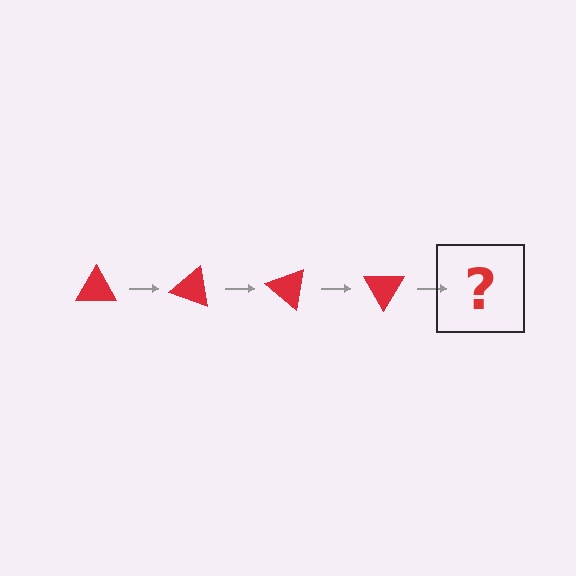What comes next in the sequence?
The next element should be a red triangle rotated 80 degrees.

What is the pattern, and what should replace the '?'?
The pattern is that the triangle rotates 20 degrees each step. The '?' should be a red triangle rotated 80 degrees.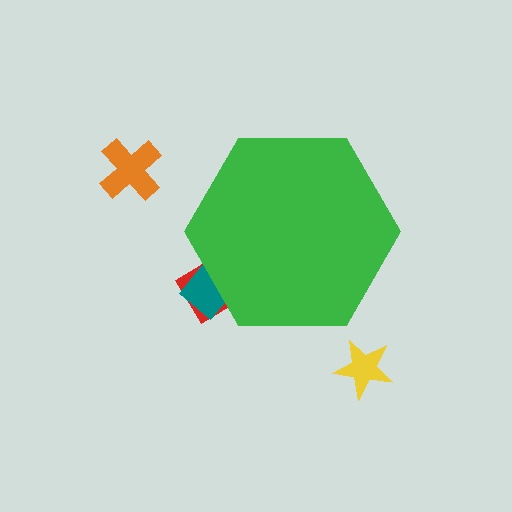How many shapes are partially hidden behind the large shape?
2 shapes are partially hidden.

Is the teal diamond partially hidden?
Yes, the teal diamond is partially hidden behind the green hexagon.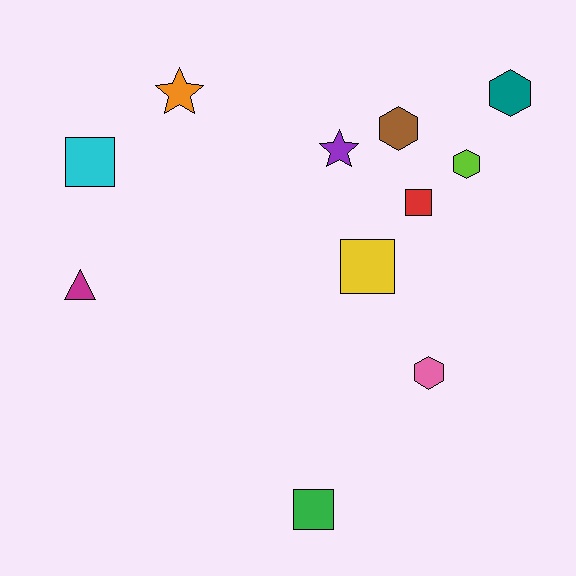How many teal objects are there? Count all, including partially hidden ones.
There is 1 teal object.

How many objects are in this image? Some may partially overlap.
There are 11 objects.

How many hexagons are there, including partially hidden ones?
There are 4 hexagons.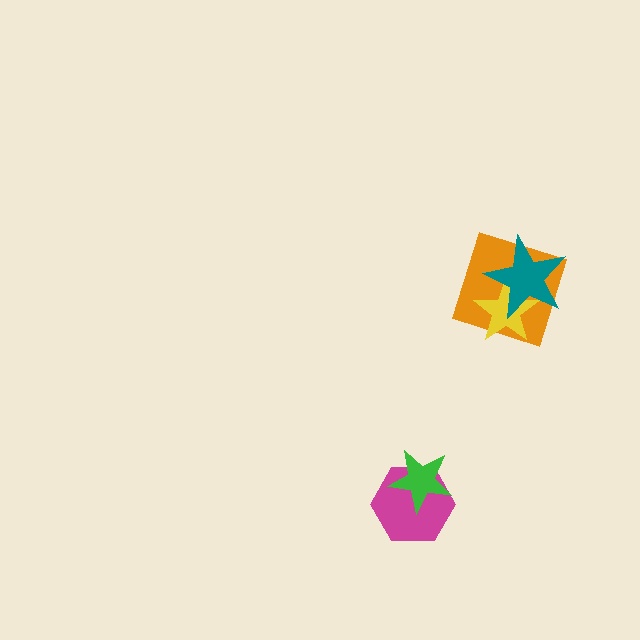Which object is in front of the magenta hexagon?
The green star is in front of the magenta hexagon.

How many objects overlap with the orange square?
2 objects overlap with the orange square.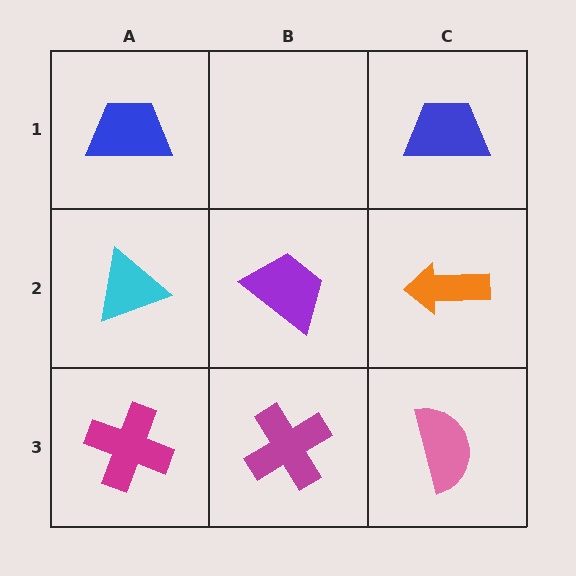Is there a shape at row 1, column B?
No, that cell is empty.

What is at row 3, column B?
A magenta cross.